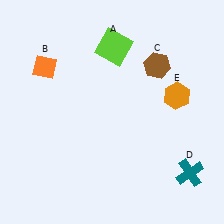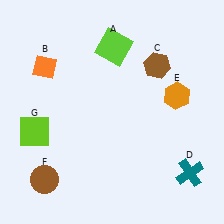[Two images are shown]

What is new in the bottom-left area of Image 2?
A lime square (G) was added in the bottom-left area of Image 2.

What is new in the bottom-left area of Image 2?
A brown circle (F) was added in the bottom-left area of Image 2.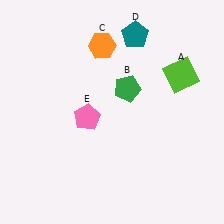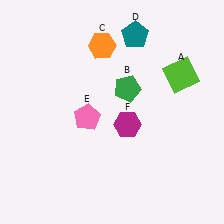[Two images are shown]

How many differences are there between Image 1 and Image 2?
There is 1 difference between the two images.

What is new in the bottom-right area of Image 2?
A magenta hexagon (F) was added in the bottom-right area of Image 2.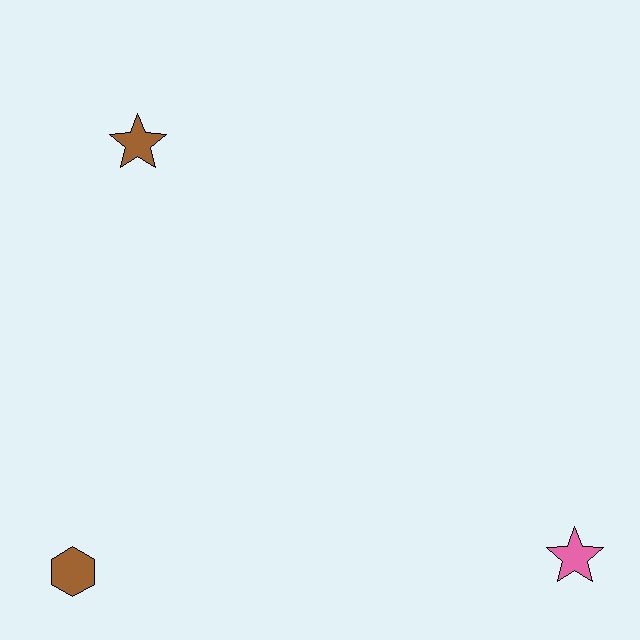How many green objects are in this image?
There are no green objects.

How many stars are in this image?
There are 2 stars.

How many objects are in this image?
There are 3 objects.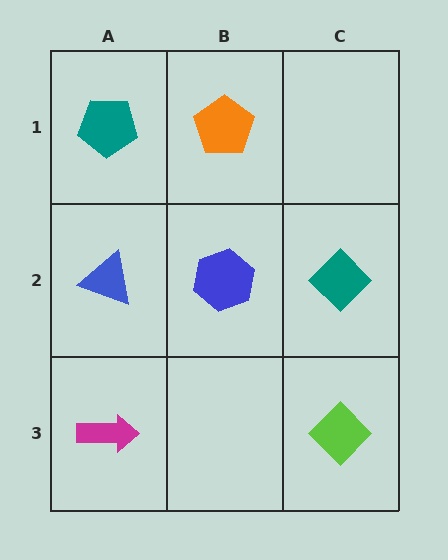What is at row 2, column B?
A blue hexagon.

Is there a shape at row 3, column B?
No, that cell is empty.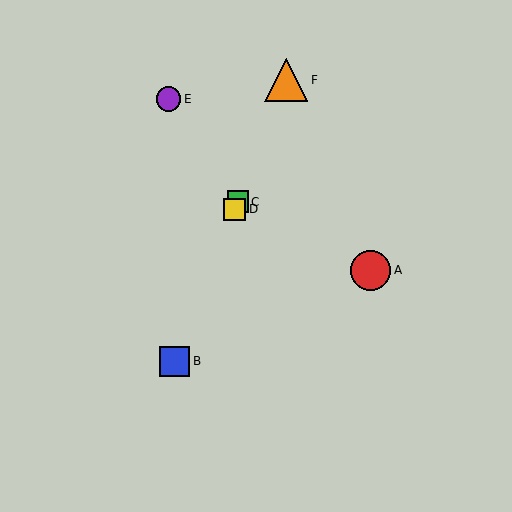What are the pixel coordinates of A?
Object A is at (371, 270).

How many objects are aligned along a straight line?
4 objects (B, C, D, F) are aligned along a straight line.